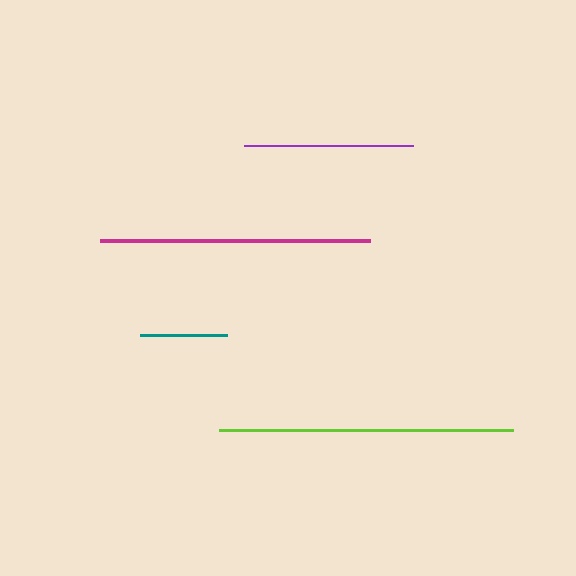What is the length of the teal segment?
The teal segment is approximately 87 pixels long.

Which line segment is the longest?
The lime line is the longest at approximately 294 pixels.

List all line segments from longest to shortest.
From longest to shortest: lime, magenta, purple, teal.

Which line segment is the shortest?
The teal line is the shortest at approximately 87 pixels.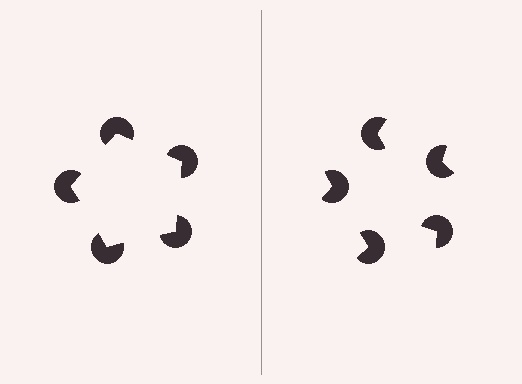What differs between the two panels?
The pac-man discs are positioned identically on both sides; only the wedge orientations differ. On the left they align to a pentagon; on the right they are misaligned.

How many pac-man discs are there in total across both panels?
10 — 5 on each side.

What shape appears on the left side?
An illusory pentagon.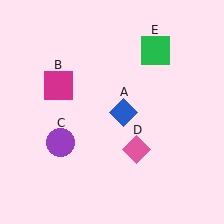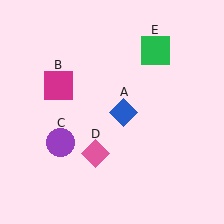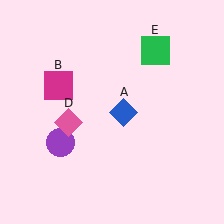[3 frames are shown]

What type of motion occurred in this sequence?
The pink diamond (object D) rotated clockwise around the center of the scene.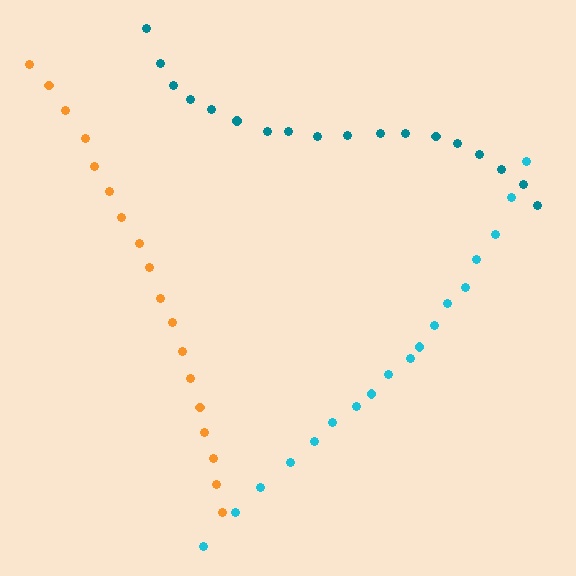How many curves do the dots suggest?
There are 3 distinct paths.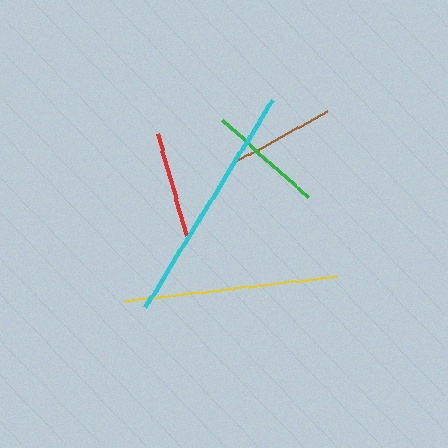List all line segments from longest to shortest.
From longest to shortest: cyan, yellow, green, red, brown.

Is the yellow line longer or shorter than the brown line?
The yellow line is longer than the brown line.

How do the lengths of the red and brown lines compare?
The red and brown lines are approximately the same length.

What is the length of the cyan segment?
The cyan segment is approximately 243 pixels long.